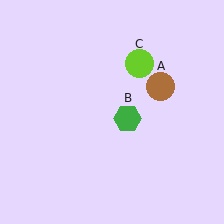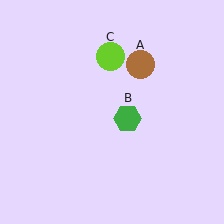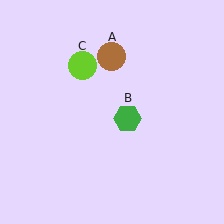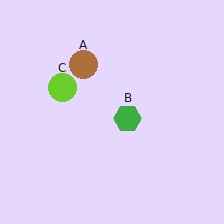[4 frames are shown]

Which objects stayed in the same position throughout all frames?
Green hexagon (object B) remained stationary.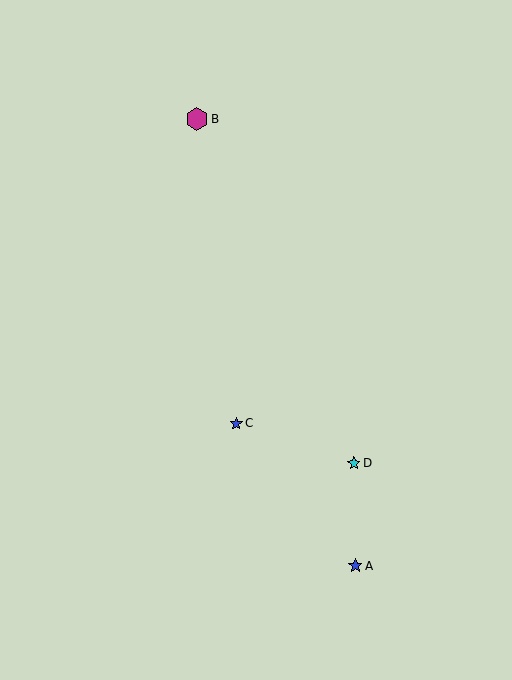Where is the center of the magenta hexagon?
The center of the magenta hexagon is at (197, 119).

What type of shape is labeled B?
Shape B is a magenta hexagon.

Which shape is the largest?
The magenta hexagon (labeled B) is the largest.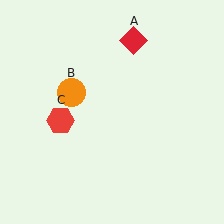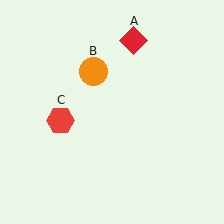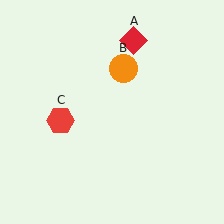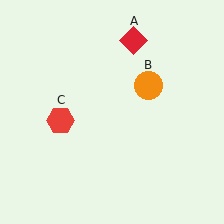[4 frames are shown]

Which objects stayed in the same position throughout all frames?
Red diamond (object A) and red hexagon (object C) remained stationary.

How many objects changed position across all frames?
1 object changed position: orange circle (object B).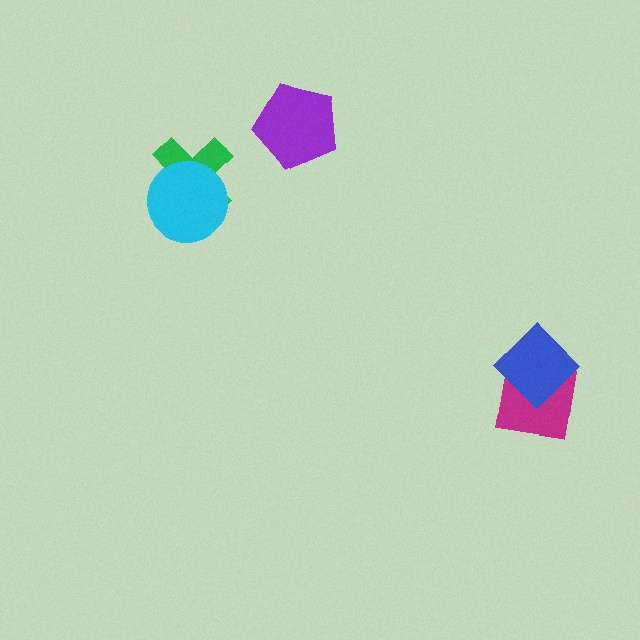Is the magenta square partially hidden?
Yes, it is partially covered by another shape.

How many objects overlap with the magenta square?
1 object overlaps with the magenta square.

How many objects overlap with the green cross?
1 object overlaps with the green cross.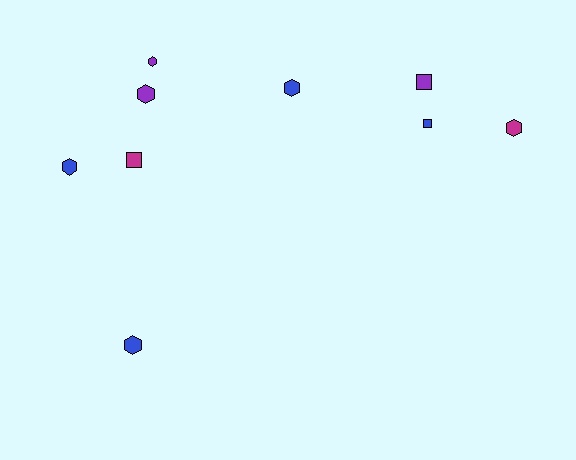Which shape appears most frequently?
Hexagon, with 6 objects.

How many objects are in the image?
There are 9 objects.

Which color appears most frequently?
Blue, with 4 objects.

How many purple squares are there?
There is 1 purple square.